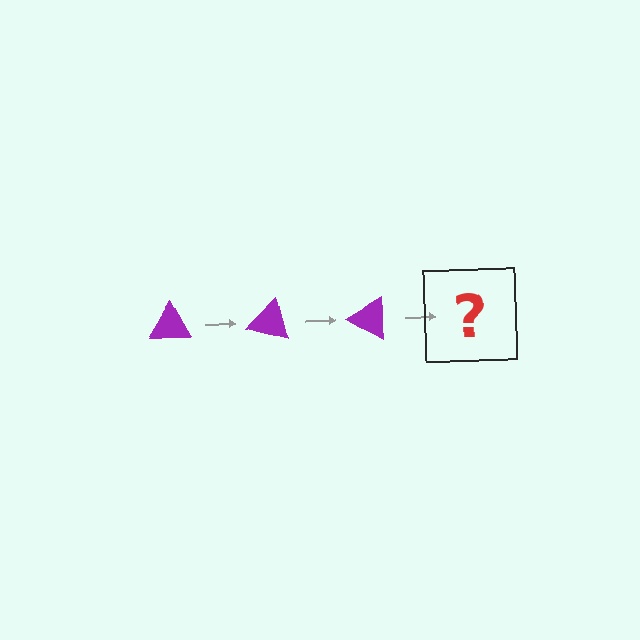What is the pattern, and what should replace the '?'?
The pattern is that the triangle rotates 15 degrees each step. The '?' should be a purple triangle rotated 45 degrees.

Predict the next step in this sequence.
The next step is a purple triangle rotated 45 degrees.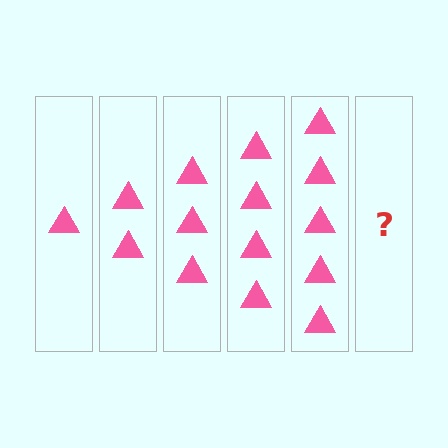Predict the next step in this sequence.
The next step is 6 triangles.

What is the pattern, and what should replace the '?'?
The pattern is that each step adds one more triangle. The '?' should be 6 triangles.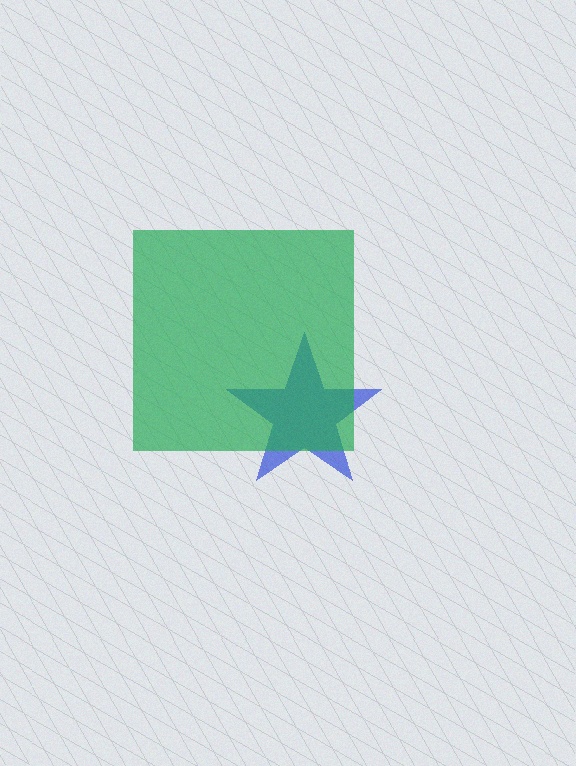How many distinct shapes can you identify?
There are 2 distinct shapes: a blue star, a green square.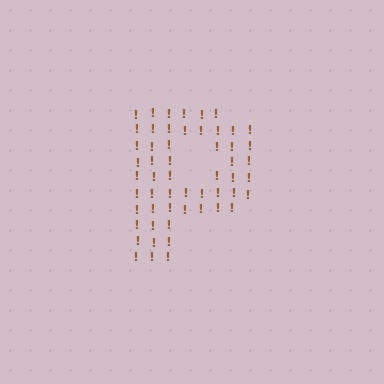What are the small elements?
The small elements are exclamation marks.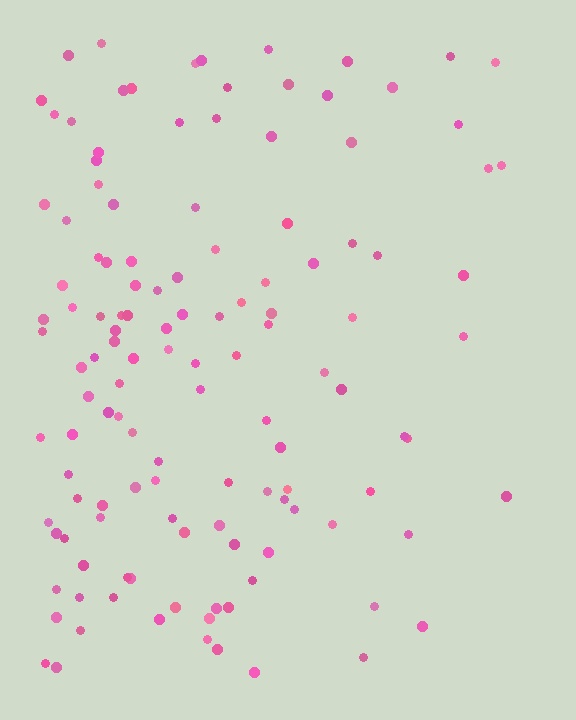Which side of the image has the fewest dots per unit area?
The right.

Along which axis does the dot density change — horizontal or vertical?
Horizontal.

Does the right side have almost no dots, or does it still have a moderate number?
Still a moderate number, just noticeably fewer than the left.